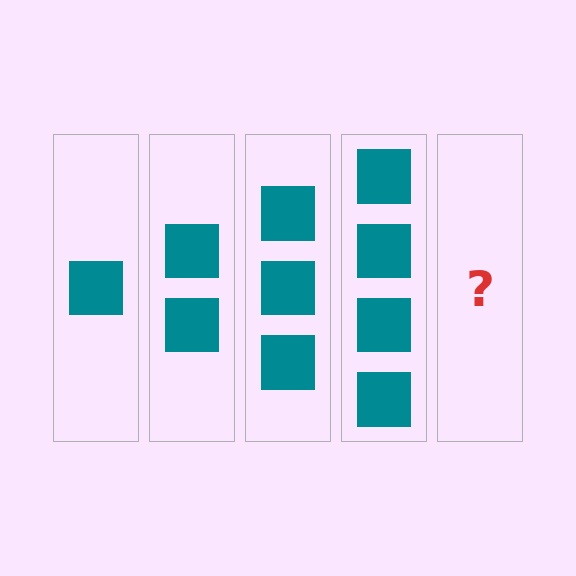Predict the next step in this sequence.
The next step is 5 squares.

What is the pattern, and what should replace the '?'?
The pattern is that each step adds one more square. The '?' should be 5 squares.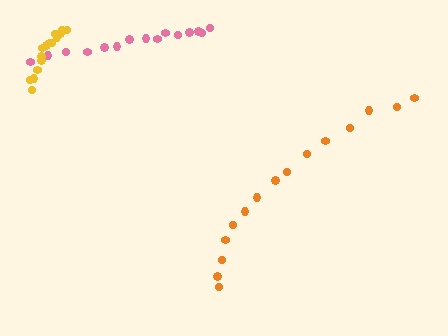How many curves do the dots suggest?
There are 3 distinct paths.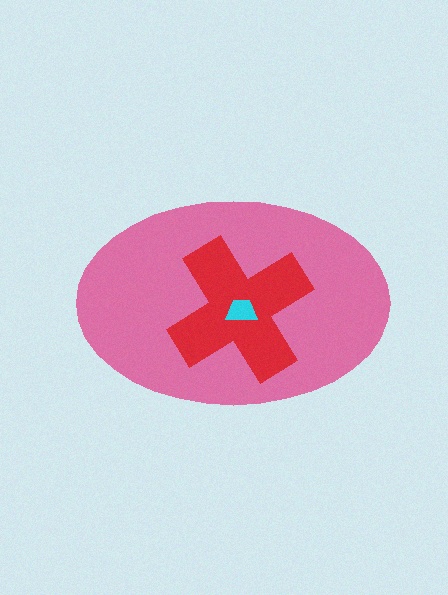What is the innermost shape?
The cyan trapezoid.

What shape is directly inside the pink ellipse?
The red cross.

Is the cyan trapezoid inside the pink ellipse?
Yes.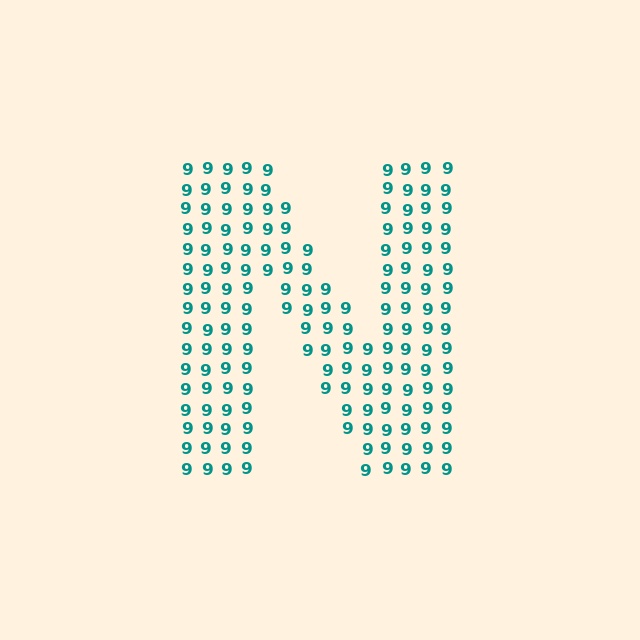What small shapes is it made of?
It is made of small digit 9's.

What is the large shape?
The large shape is the letter N.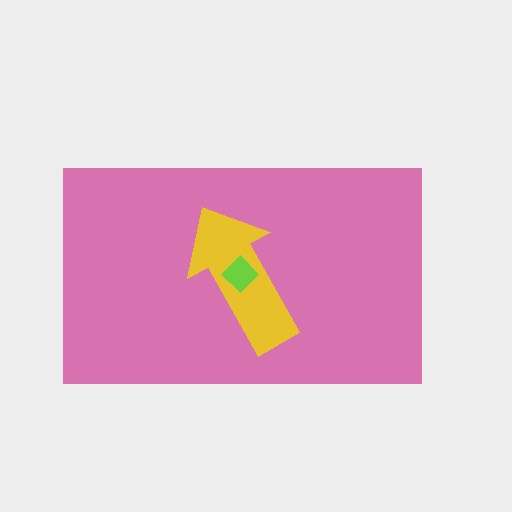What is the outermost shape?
The pink rectangle.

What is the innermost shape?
The lime diamond.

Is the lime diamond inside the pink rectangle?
Yes.